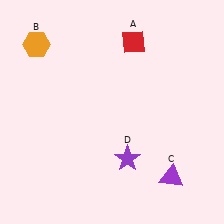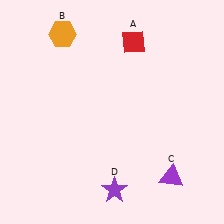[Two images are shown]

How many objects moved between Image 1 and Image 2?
2 objects moved between the two images.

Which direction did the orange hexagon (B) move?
The orange hexagon (B) moved right.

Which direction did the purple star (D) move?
The purple star (D) moved down.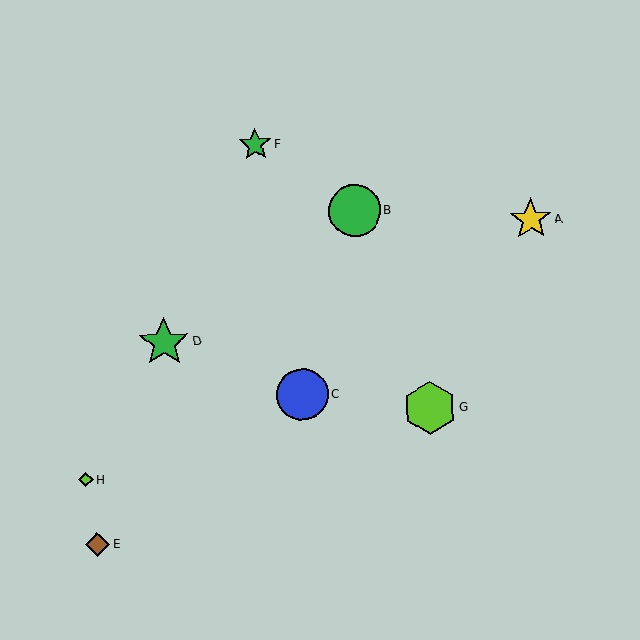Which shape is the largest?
The lime hexagon (labeled G) is the largest.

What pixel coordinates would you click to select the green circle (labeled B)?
Click at (354, 211) to select the green circle B.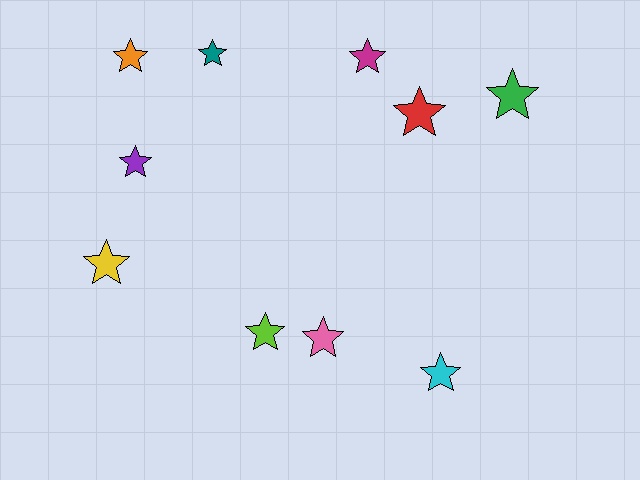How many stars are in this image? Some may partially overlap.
There are 10 stars.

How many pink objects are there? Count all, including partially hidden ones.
There is 1 pink object.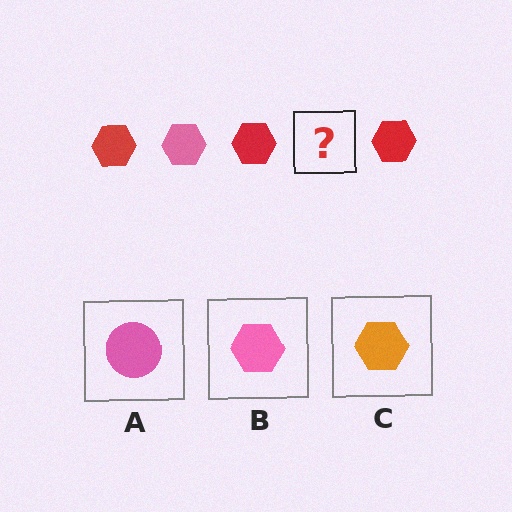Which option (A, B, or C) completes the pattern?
B.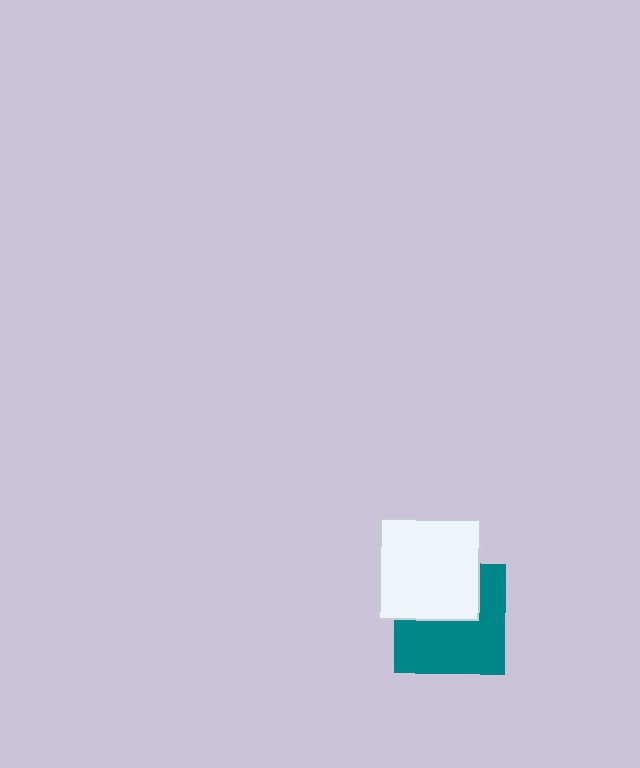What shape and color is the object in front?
The object in front is a white square.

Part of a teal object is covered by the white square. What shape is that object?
It is a square.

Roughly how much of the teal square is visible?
About half of it is visible (roughly 60%).